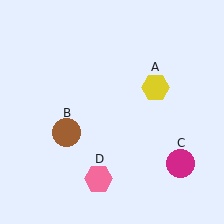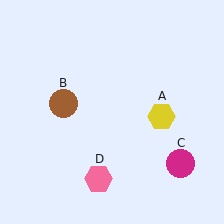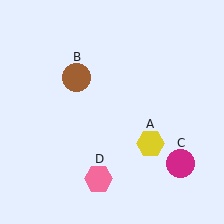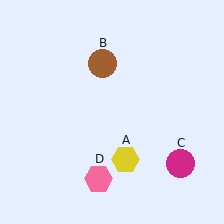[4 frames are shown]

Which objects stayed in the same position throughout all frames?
Magenta circle (object C) and pink hexagon (object D) remained stationary.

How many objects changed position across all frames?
2 objects changed position: yellow hexagon (object A), brown circle (object B).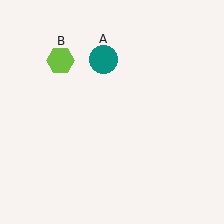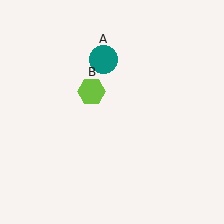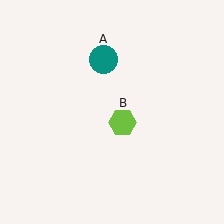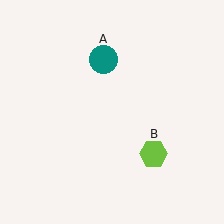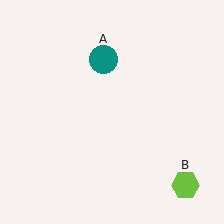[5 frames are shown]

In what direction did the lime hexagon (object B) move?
The lime hexagon (object B) moved down and to the right.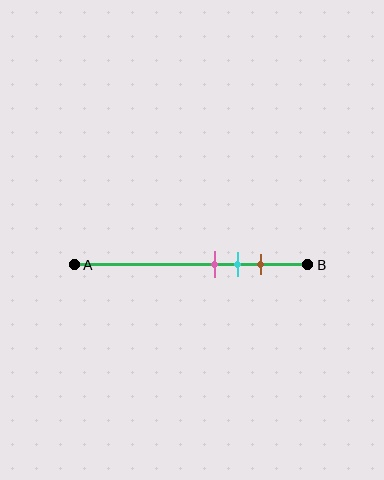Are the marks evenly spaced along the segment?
Yes, the marks are approximately evenly spaced.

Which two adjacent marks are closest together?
The pink and cyan marks are the closest adjacent pair.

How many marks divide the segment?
There are 3 marks dividing the segment.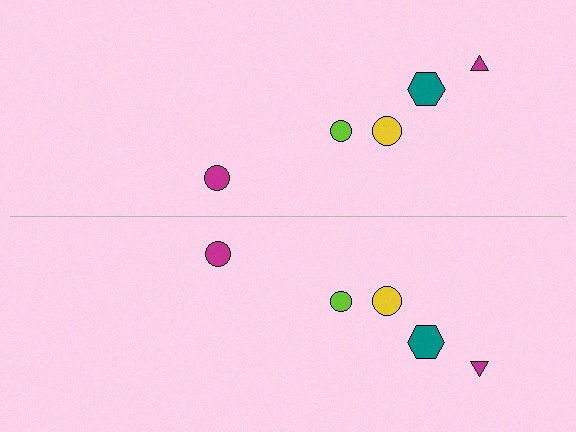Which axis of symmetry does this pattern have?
The pattern has a horizontal axis of symmetry running through the center of the image.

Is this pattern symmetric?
Yes, this pattern has bilateral (reflection) symmetry.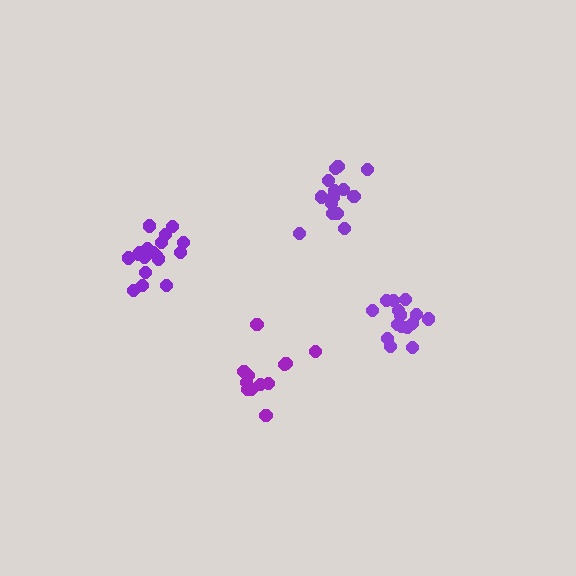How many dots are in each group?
Group 1: 12 dots, Group 2: 14 dots, Group 3: 15 dots, Group 4: 18 dots (59 total).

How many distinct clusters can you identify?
There are 4 distinct clusters.